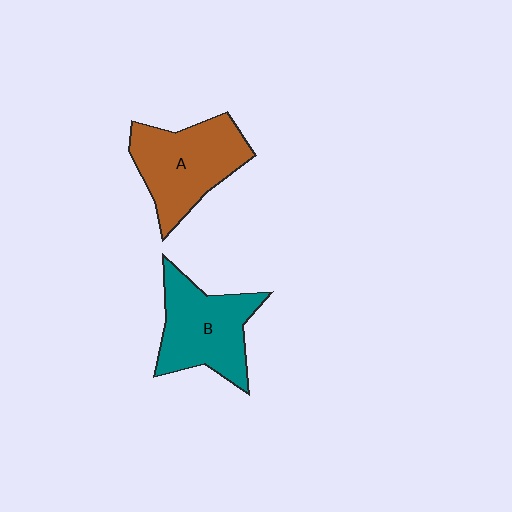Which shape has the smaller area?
Shape B (teal).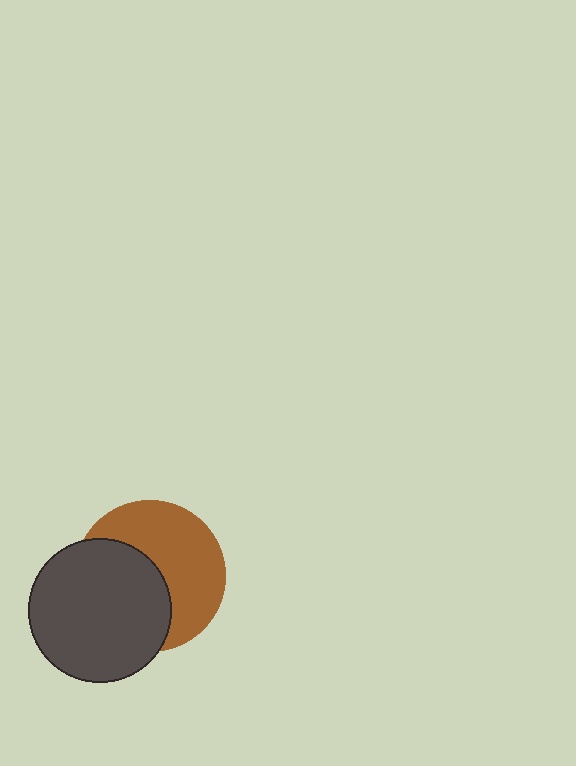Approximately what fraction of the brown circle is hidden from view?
Roughly 47% of the brown circle is hidden behind the dark gray circle.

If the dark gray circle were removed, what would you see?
You would see the complete brown circle.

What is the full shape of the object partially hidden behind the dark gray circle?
The partially hidden object is a brown circle.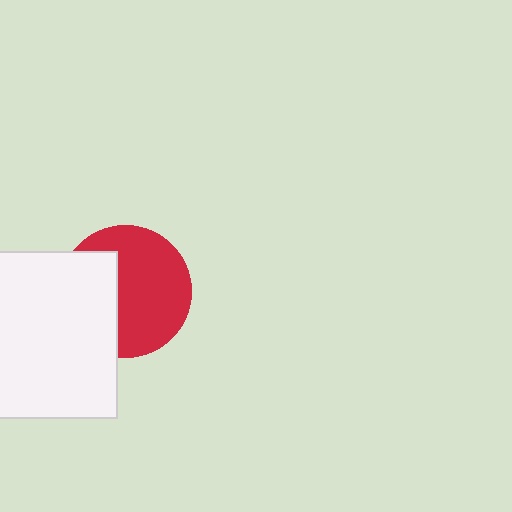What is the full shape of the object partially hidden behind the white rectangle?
The partially hidden object is a red circle.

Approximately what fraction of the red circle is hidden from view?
Roughly 37% of the red circle is hidden behind the white rectangle.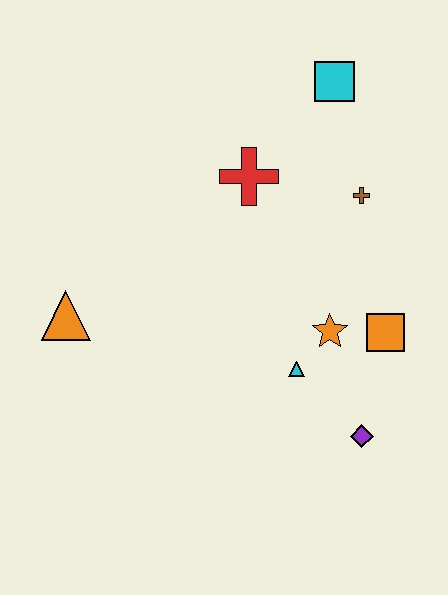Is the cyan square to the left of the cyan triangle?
No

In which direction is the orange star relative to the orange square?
The orange star is to the left of the orange square.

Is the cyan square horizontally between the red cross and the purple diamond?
Yes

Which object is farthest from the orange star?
The orange triangle is farthest from the orange star.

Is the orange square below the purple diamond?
No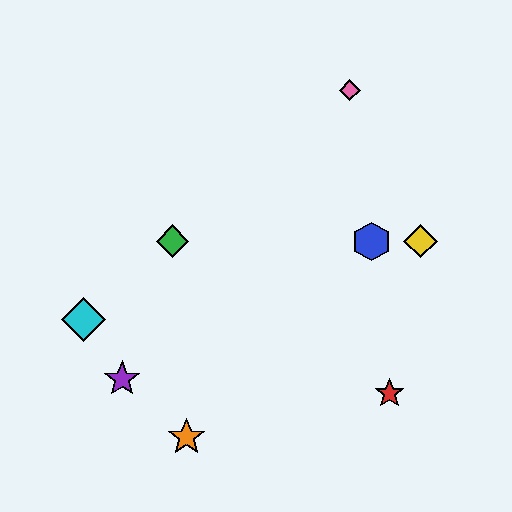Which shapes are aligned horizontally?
The blue hexagon, the green diamond, the yellow diamond are aligned horizontally.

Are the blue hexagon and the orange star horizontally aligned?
No, the blue hexagon is at y≈241 and the orange star is at y≈437.